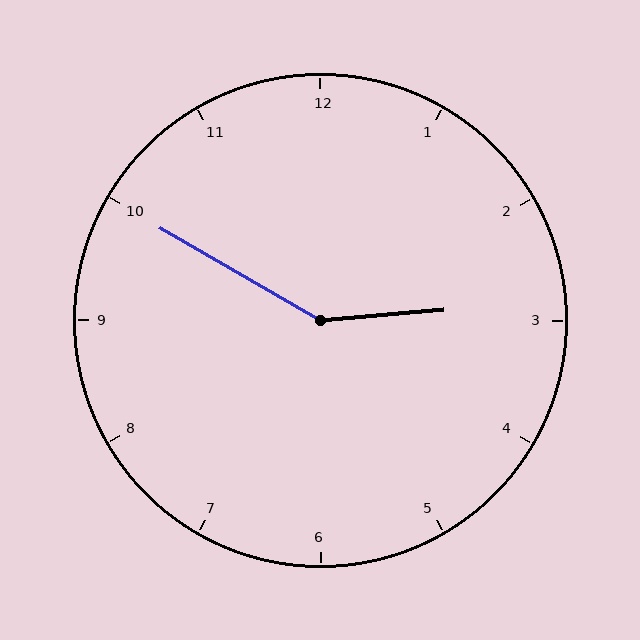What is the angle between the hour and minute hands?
Approximately 145 degrees.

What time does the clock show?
2:50.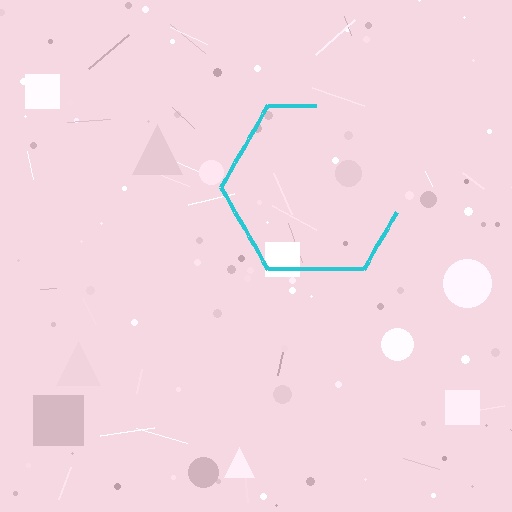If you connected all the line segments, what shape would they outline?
They would outline a hexagon.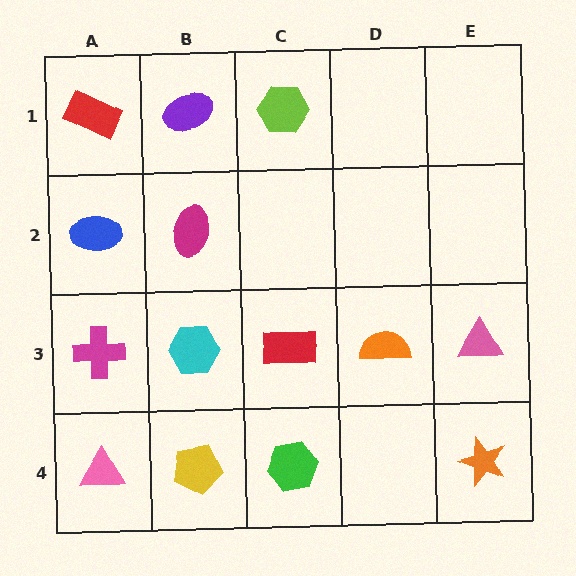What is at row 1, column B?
A purple ellipse.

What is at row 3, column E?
A pink triangle.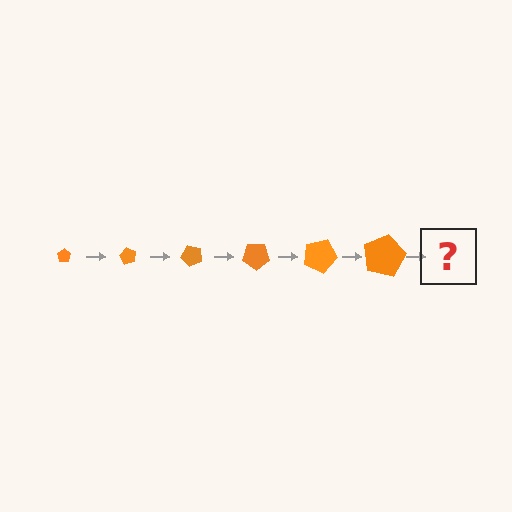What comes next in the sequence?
The next element should be a pentagon, larger than the previous one and rotated 360 degrees from the start.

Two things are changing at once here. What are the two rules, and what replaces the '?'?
The two rules are that the pentagon grows larger each step and it rotates 60 degrees each step. The '?' should be a pentagon, larger than the previous one and rotated 360 degrees from the start.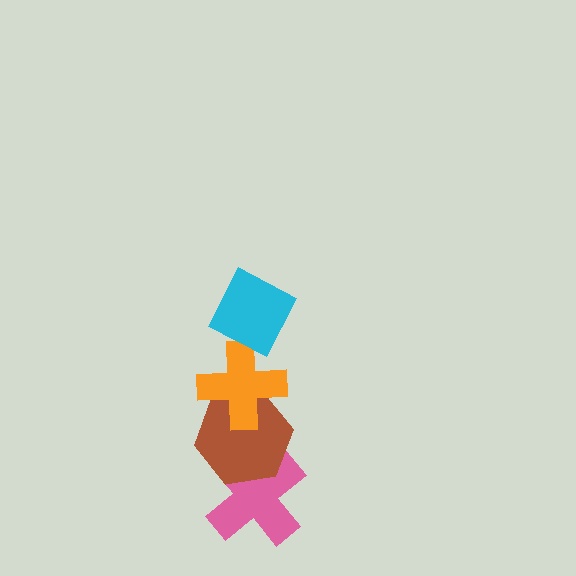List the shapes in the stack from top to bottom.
From top to bottom: the cyan diamond, the orange cross, the brown hexagon, the pink cross.